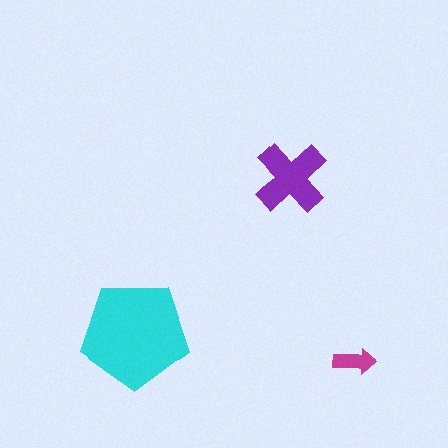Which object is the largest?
The cyan pentagon.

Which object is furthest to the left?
The cyan pentagon is leftmost.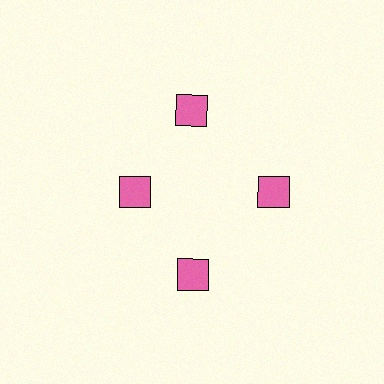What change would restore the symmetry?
The symmetry would be restored by moving it outward, back onto the ring so that all 4 squares sit at equal angles and equal distance from the center.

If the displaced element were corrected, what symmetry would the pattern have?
It would have 4-fold rotational symmetry — the pattern would map onto itself every 90 degrees.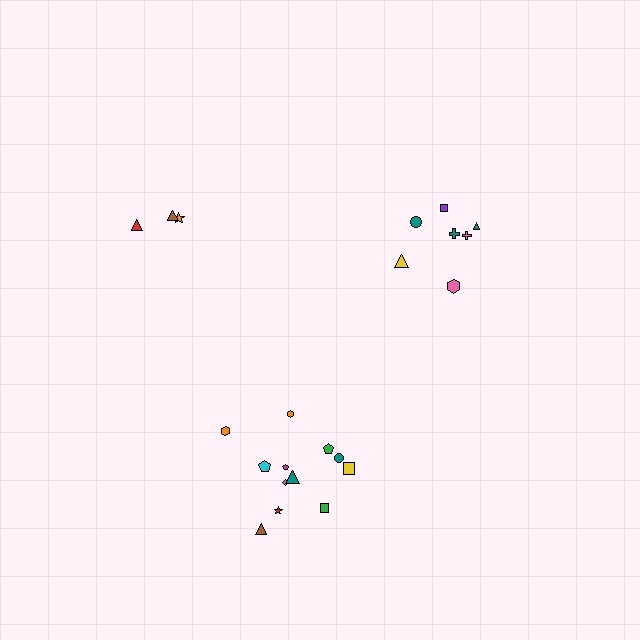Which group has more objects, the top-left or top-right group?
The top-right group.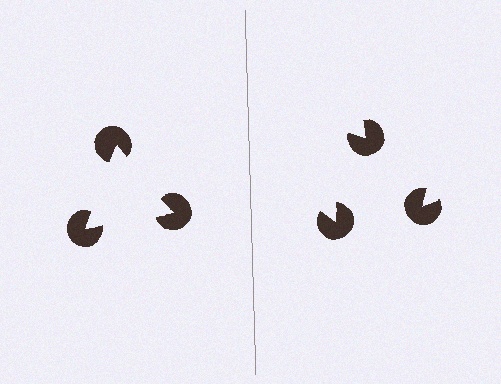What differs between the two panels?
The pac-man discs are positioned identically on both sides; only the wedge orientations differ. On the left they align to a triangle; on the right they are misaligned.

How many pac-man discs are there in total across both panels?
6 — 3 on each side.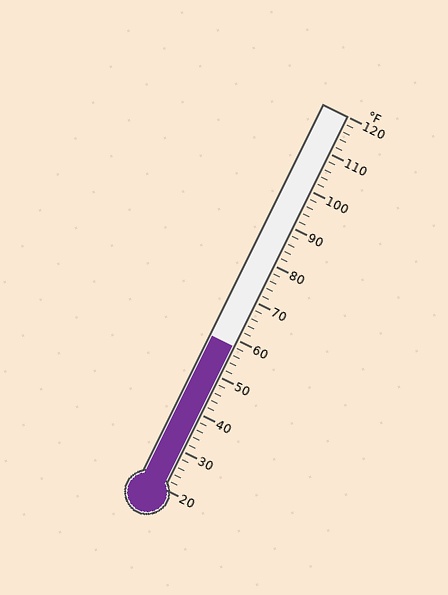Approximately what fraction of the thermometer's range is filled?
The thermometer is filled to approximately 40% of its range.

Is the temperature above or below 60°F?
The temperature is below 60°F.